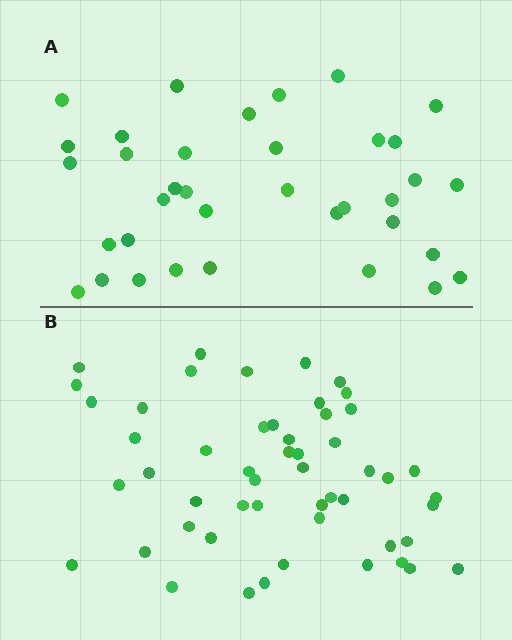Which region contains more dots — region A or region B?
Region B (the bottom region) has more dots.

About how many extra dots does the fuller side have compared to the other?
Region B has approximately 15 more dots than region A.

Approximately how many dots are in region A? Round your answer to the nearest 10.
About 40 dots. (The exact count is 36, which rounds to 40.)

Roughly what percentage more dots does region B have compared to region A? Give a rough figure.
About 45% more.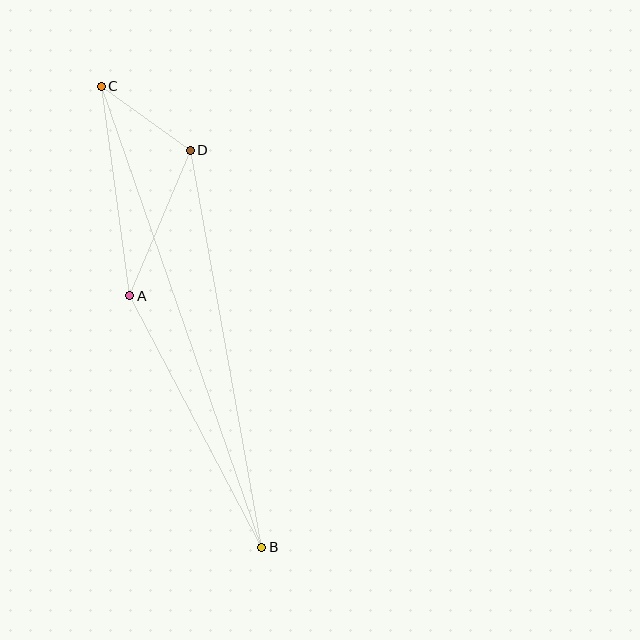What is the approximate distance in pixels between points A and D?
The distance between A and D is approximately 158 pixels.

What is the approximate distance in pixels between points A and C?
The distance between A and C is approximately 211 pixels.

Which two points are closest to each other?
Points C and D are closest to each other.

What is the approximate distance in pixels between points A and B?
The distance between A and B is approximately 284 pixels.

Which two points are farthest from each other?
Points B and C are farthest from each other.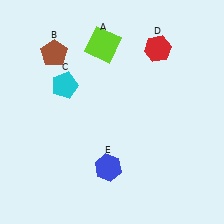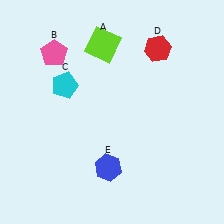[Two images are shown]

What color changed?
The pentagon (B) changed from brown in Image 1 to pink in Image 2.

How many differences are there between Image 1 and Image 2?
There is 1 difference between the two images.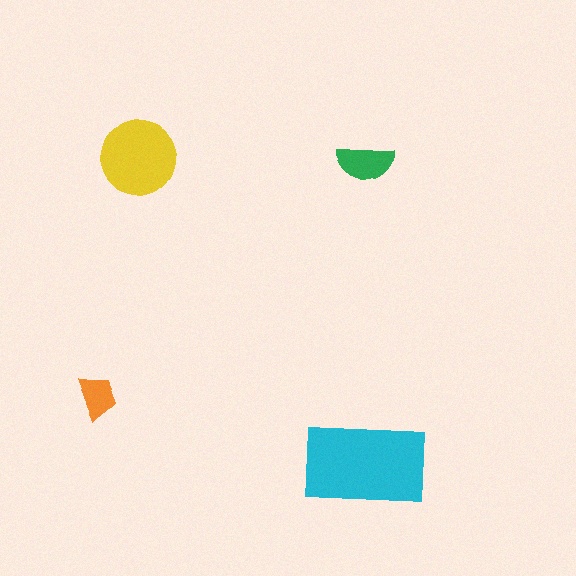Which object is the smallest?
The orange trapezoid.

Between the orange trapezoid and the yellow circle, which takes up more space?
The yellow circle.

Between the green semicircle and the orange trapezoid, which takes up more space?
The green semicircle.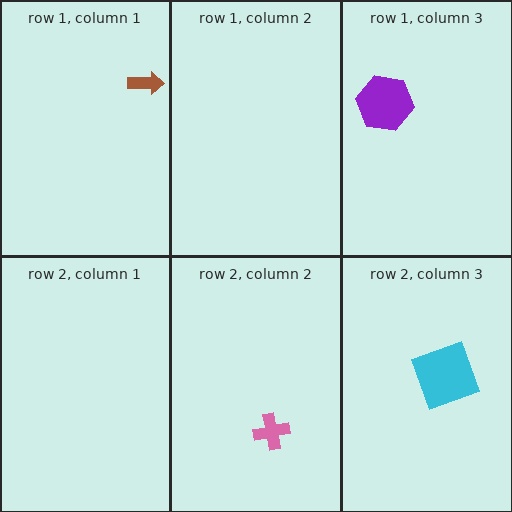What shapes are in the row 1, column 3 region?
The purple hexagon.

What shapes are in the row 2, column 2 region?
The pink cross.